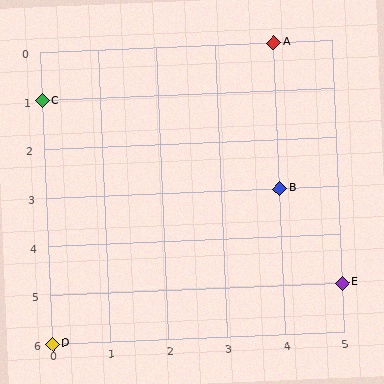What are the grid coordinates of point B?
Point B is at grid coordinates (4, 3).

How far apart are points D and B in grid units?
Points D and B are 4 columns and 3 rows apart (about 5.0 grid units diagonally).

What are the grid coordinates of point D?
Point D is at grid coordinates (0, 6).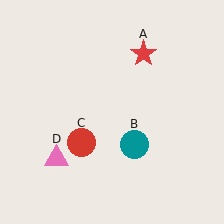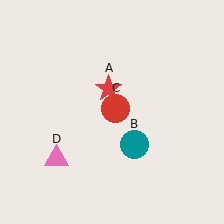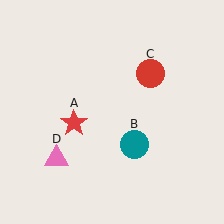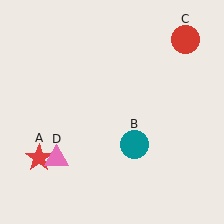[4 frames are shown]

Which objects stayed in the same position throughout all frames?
Teal circle (object B) and pink triangle (object D) remained stationary.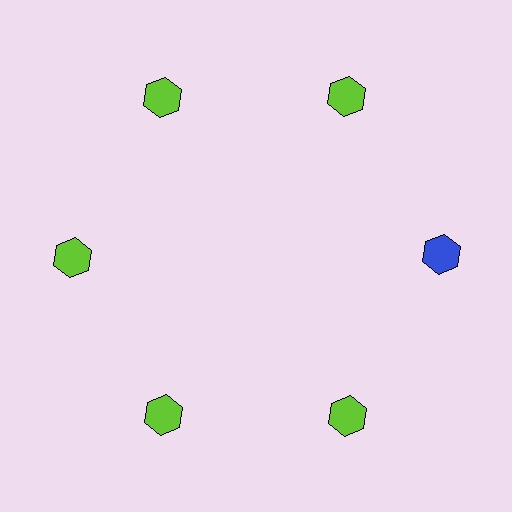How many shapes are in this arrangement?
There are 6 shapes arranged in a ring pattern.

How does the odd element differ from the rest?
It has a different color: blue instead of lime.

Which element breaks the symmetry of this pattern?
The blue hexagon at roughly the 3 o'clock position breaks the symmetry. All other shapes are lime hexagons.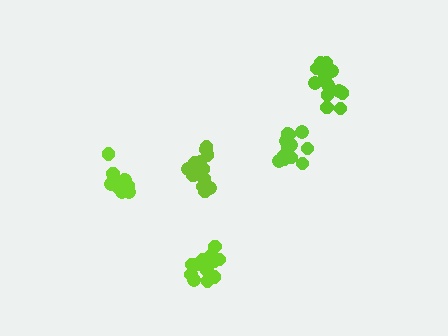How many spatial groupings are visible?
There are 5 spatial groupings.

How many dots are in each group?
Group 1: 13 dots, Group 2: 11 dots, Group 3: 15 dots, Group 4: 13 dots, Group 5: 15 dots (67 total).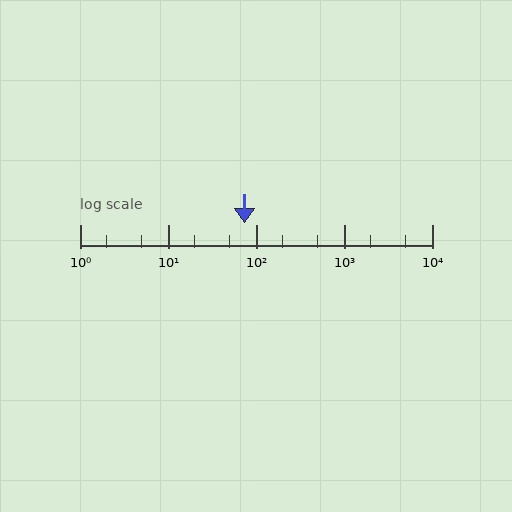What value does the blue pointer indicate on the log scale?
The pointer indicates approximately 74.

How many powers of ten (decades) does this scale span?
The scale spans 4 decades, from 1 to 10000.